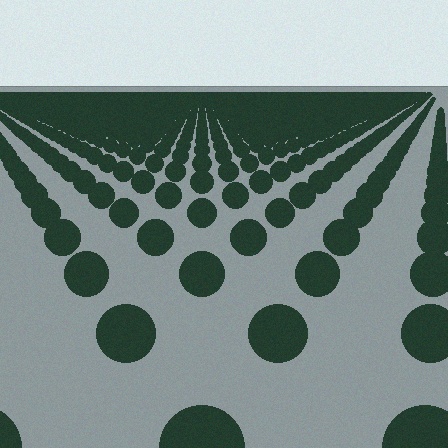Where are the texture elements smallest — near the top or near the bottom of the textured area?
Near the top.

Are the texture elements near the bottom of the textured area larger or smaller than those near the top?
Larger. Near the bottom, elements are closer to the viewer and appear at a bigger on-screen size.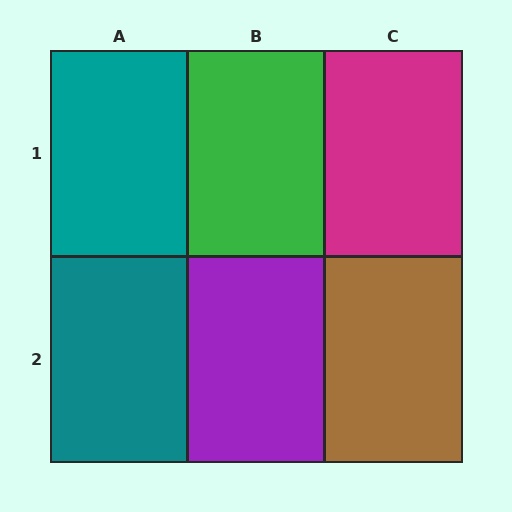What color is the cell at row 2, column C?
Brown.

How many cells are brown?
1 cell is brown.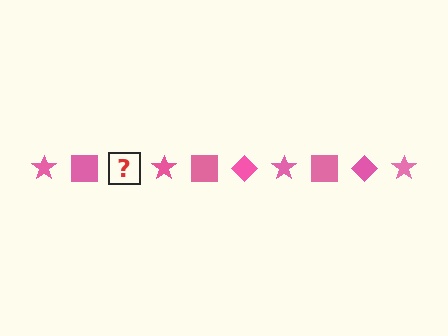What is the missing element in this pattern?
The missing element is a pink diamond.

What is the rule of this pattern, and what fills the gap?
The rule is that the pattern cycles through star, square, diamond shapes in pink. The gap should be filled with a pink diamond.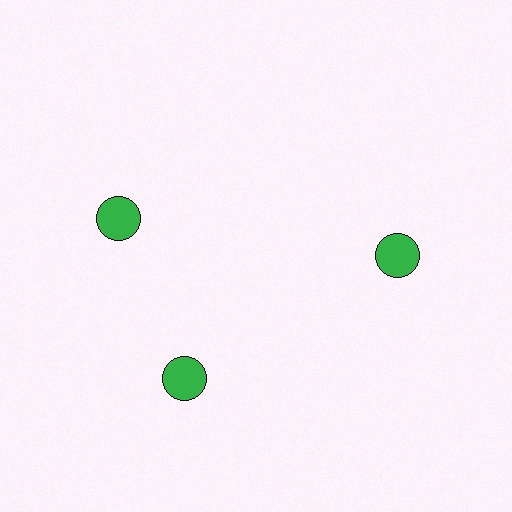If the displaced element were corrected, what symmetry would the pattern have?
It would have 3-fold rotational symmetry — the pattern would map onto itself every 120 degrees.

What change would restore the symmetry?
The symmetry would be restored by rotating it back into even spacing with its neighbors so that all 3 circles sit at equal angles and equal distance from the center.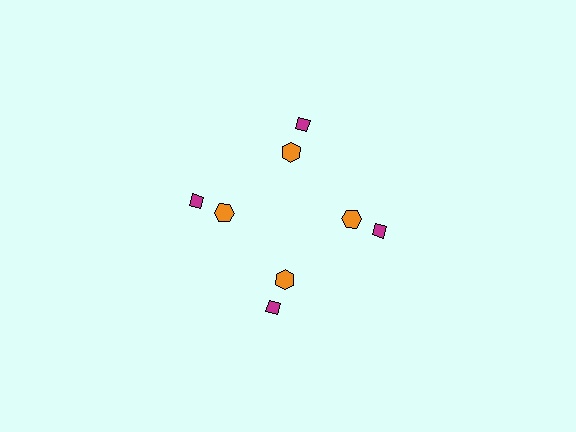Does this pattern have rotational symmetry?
Yes, this pattern has 4-fold rotational symmetry. It looks the same after rotating 90 degrees around the center.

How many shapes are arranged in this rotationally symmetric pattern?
There are 8 shapes, arranged in 4 groups of 2.